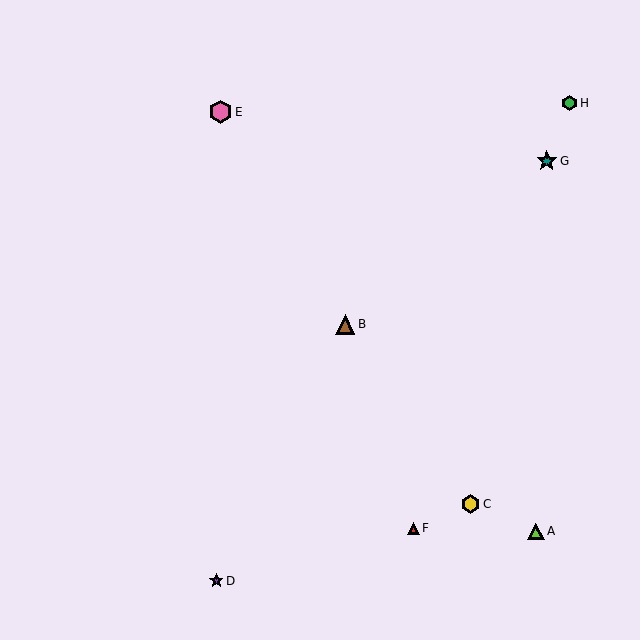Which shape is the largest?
The pink hexagon (labeled E) is the largest.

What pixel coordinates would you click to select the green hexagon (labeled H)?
Click at (570, 103) to select the green hexagon H.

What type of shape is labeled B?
Shape B is a brown triangle.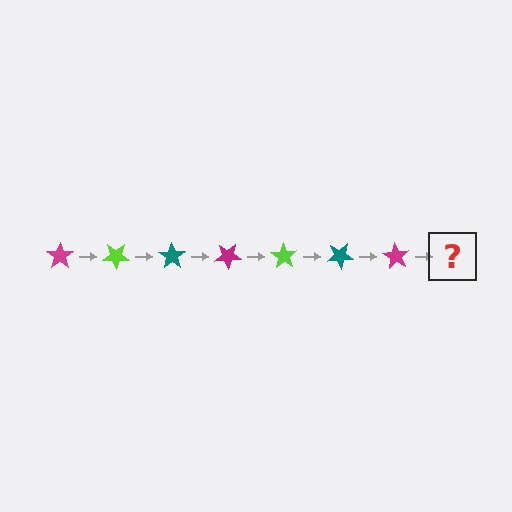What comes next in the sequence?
The next element should be a lime star, rotated 245 degrees from the start.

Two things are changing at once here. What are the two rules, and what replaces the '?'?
The two rules are that it rotates 35 degrees each step and the color cycles through magenta, lime, and teal. The '?' should be a lime star, rotated 245 degrees from the start.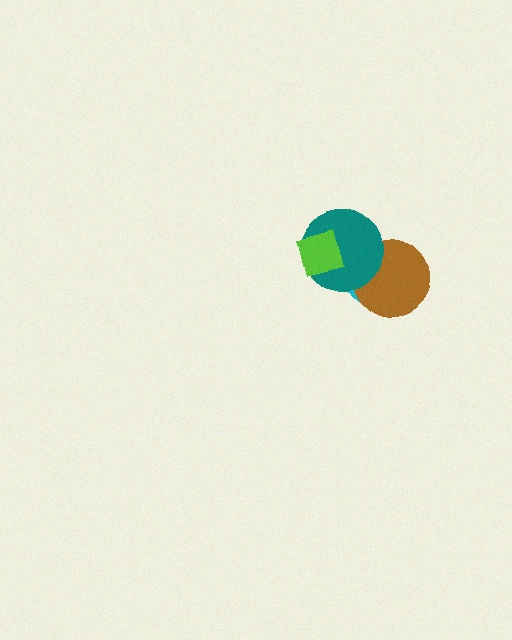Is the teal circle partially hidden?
Yes, it is partially covered by another shape.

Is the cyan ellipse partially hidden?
Yes, it is partially covered by another shape.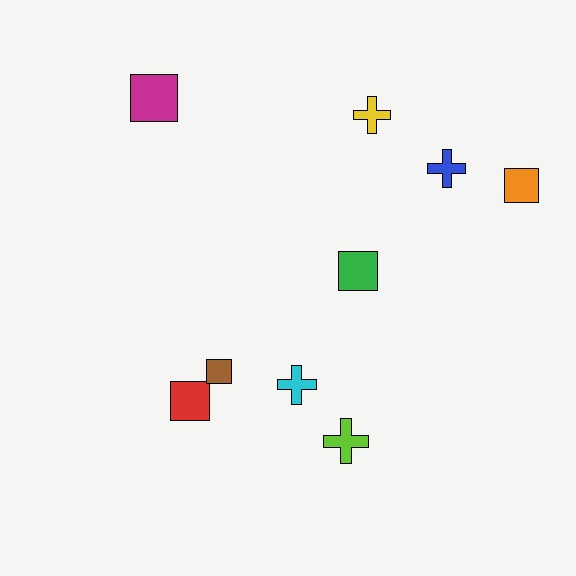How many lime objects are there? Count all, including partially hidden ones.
There is 1 lime object.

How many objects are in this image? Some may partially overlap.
There are 9 objects.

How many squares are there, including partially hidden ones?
There are 5 squares.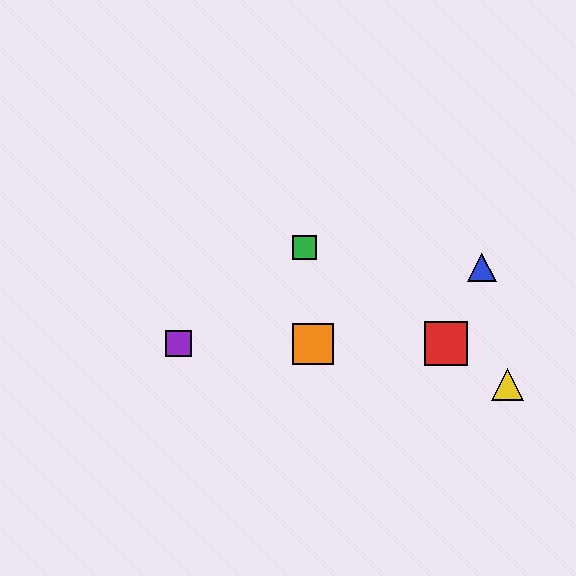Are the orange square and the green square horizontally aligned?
No, the orange square is at y≈344 and the green square is at y≈248.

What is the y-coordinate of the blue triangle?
The blue triangle is at y≈268.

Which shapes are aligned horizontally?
The red square, the purple square, the orange square are aligned horizontally.